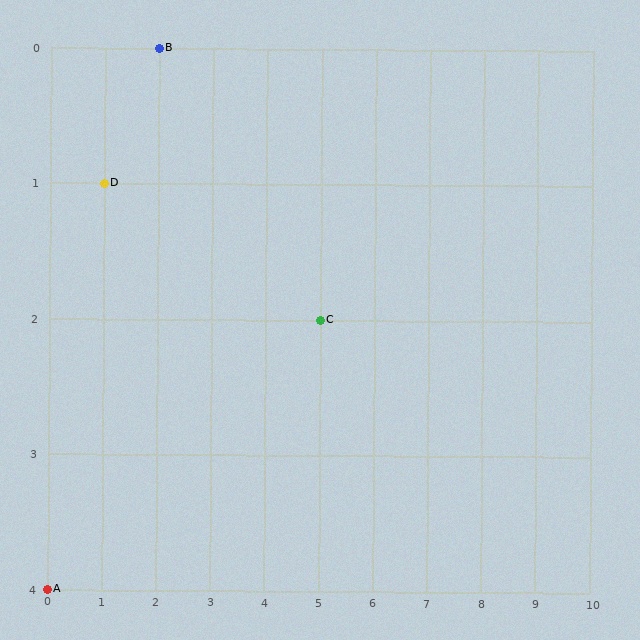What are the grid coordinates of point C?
Point C is at grid coordinates (5, 2).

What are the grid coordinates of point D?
Point D is at grid coordinates (1, 1).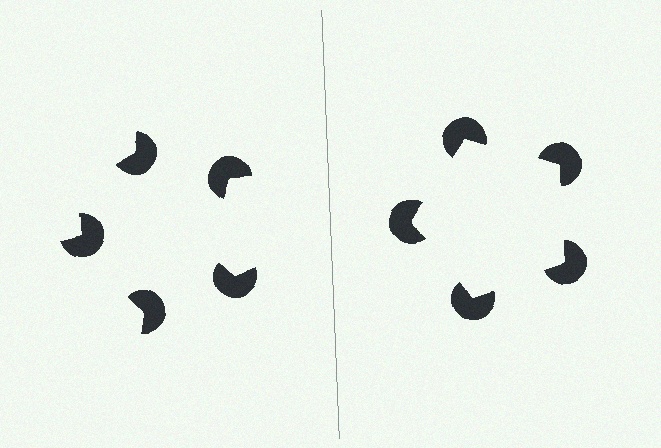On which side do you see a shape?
An illusory pentagon appears on the right side. On the left side the wedge cuts are rotated, so no coherent shape forms.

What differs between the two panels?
The pac-man discs are positioned identically on both sides; only the wedge orientations differ. On the right they align to a pentagon; on the left they are misaligned.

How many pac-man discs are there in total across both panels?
10 — 5 on each side.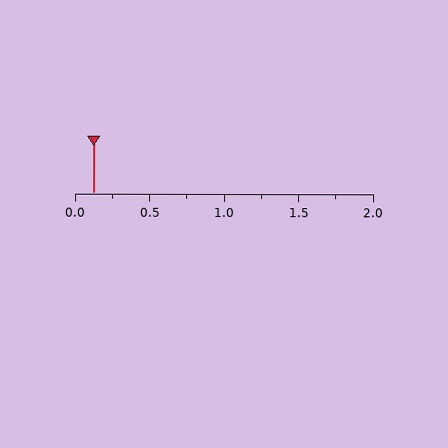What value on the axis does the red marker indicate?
The marker indicates approximately 0.12.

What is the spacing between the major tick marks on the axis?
The major ticks are spaced 0.5 apart.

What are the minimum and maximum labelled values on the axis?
The axis runs from 0.0 to 2.0.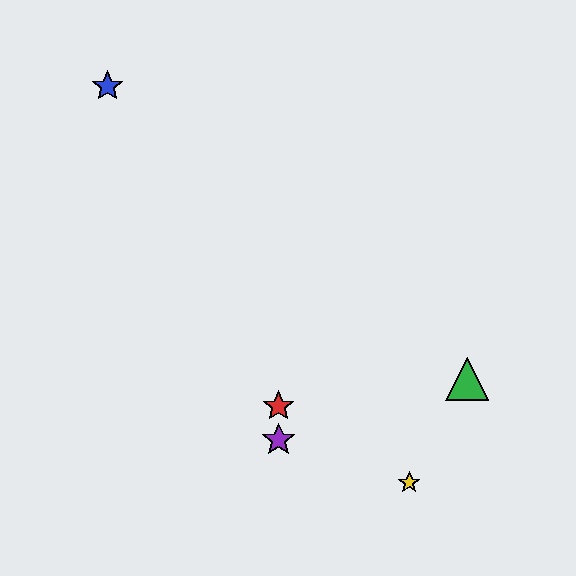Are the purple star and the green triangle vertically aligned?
No, the purple star is at x≈279 and the green triangle is at x≈467.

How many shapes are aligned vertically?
2 shapes (the red star, the purple star) are aligned vertically.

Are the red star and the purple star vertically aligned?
Yes, both are at x≈279.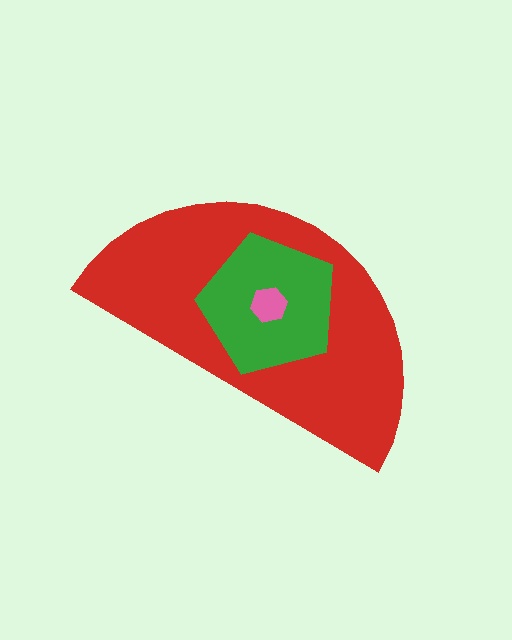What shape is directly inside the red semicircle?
The green pentagon.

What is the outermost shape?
The red semicircle.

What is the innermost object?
The pink hexagon.